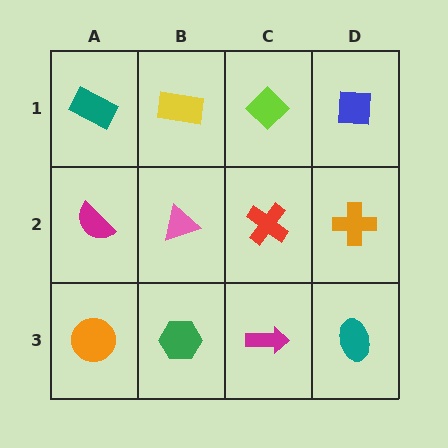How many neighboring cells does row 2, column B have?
4.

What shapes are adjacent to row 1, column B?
A pink triangle (row 2, column B), a teal rectangle (row 1, column A), a lime diamond (row 1, column C).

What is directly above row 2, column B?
A yellow rectangle.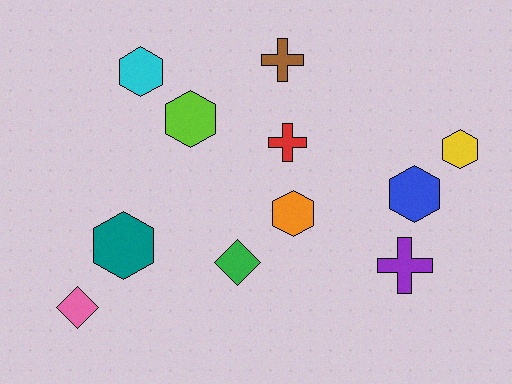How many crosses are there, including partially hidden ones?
There are 3 crosses.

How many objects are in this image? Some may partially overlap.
There are 11 objects.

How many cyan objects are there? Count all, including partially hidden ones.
There is 1 cyan object.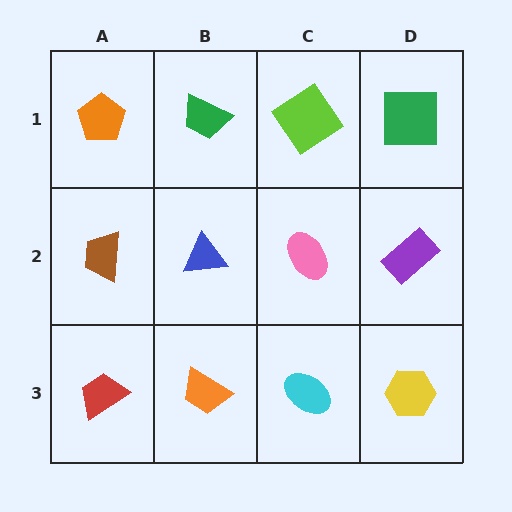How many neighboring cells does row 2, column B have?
4.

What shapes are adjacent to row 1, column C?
A pink ellipse (row 2, column C), a green trapezoid (row 1, column B), a green square (row 1, column D).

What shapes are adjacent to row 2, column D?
A green square (row 1, column D), a yellow hexagon (row 3, column D), a pink ellipse (row 2, column C).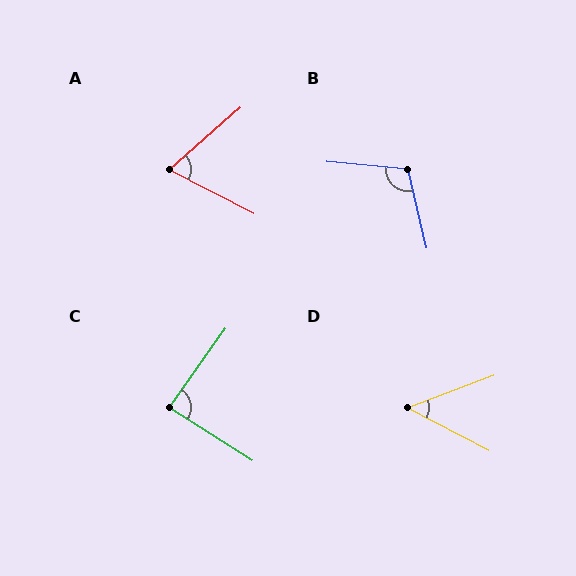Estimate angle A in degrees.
Approximately 68 degrees.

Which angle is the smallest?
D, at approximately 48 degrees.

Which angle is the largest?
B, at approximately 109 degrees.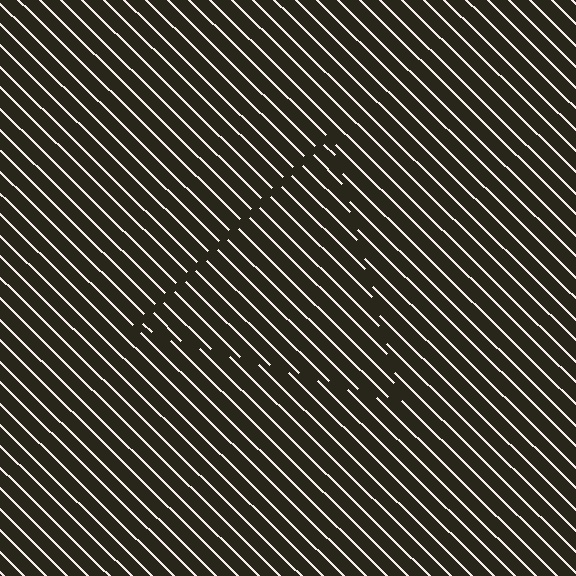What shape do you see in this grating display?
An illusory triangle. The interior of the shape contains the same grating, shifted by half a period — the contour is defined by the phase discontinuity where line-ends from the inner and outer gratings abut.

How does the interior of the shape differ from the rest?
The interior of the shape contains the same grating, shifted by half a period — the contour is defined by the phase discontinuity where line-ends from the inner and outer gratings abut.